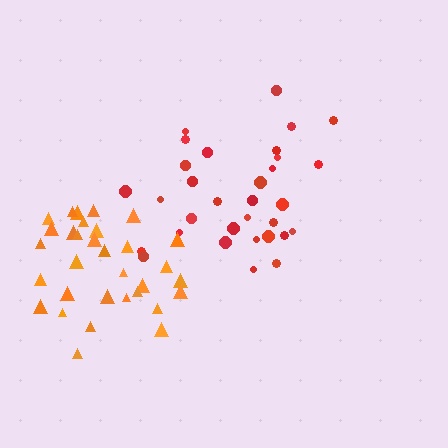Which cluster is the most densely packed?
Orange.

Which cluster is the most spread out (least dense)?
Red.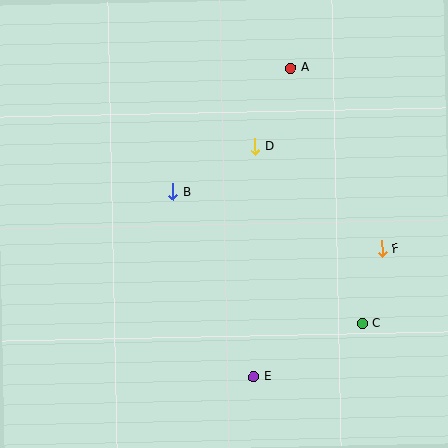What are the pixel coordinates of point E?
Point E is at (254, 377).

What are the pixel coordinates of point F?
Point F is at (382, 248).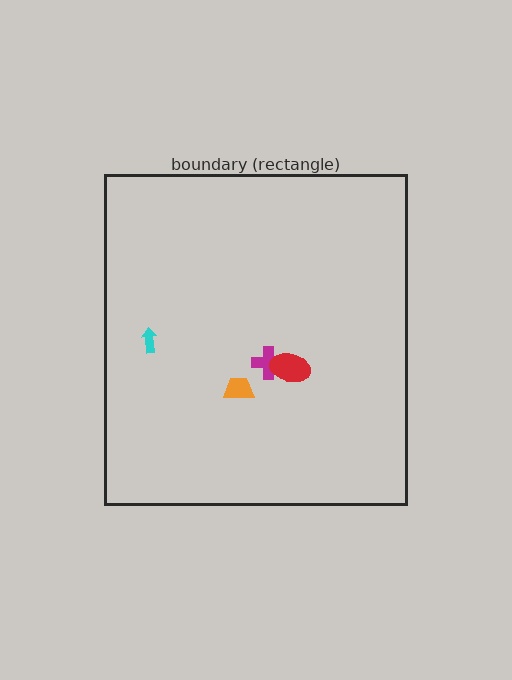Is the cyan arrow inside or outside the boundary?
Inside.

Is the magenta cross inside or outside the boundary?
Inside.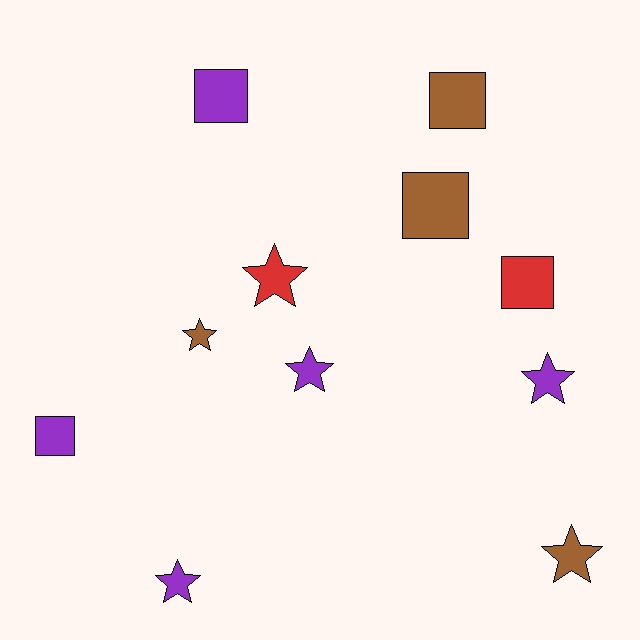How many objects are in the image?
There are 11 objects.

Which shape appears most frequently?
Star, with 6 objects.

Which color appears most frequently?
Purple, with 5 objects.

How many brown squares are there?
There are 2 brown squares.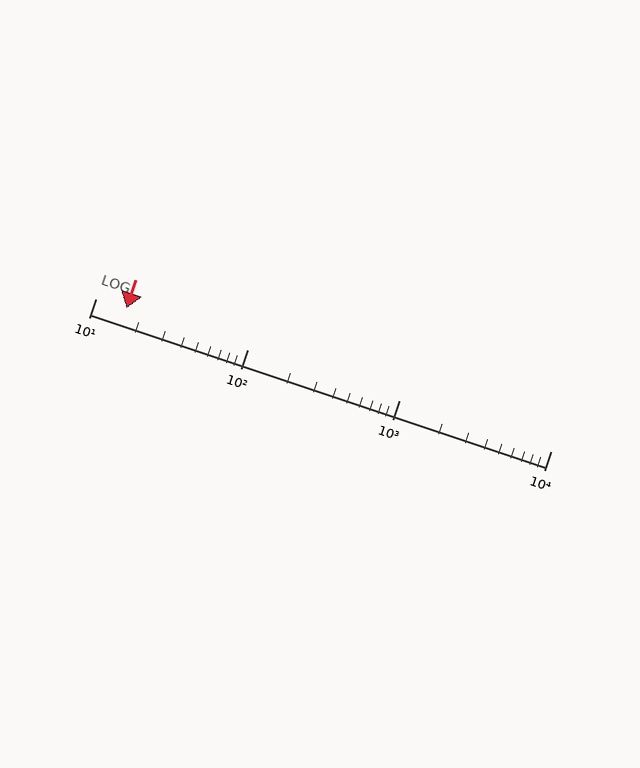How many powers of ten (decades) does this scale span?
The scale spans 3 decades, from 10 to 10000.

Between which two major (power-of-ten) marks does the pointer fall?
The pointer is between 10 and 100.